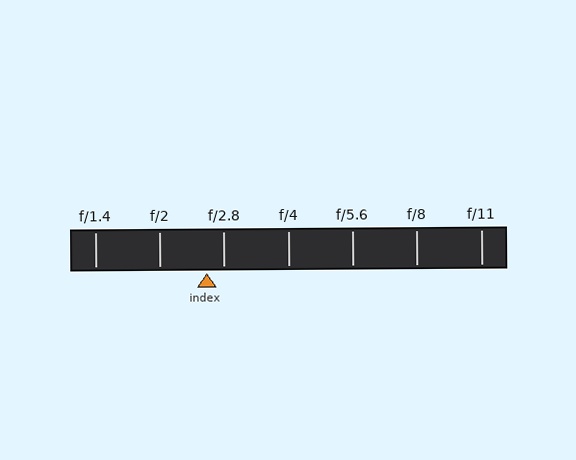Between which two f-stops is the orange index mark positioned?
The index mark is between f/2 and f/2.8.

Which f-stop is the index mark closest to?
The index mark is closest to f/2.8.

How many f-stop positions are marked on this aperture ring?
There are 7 f-stop positions marked.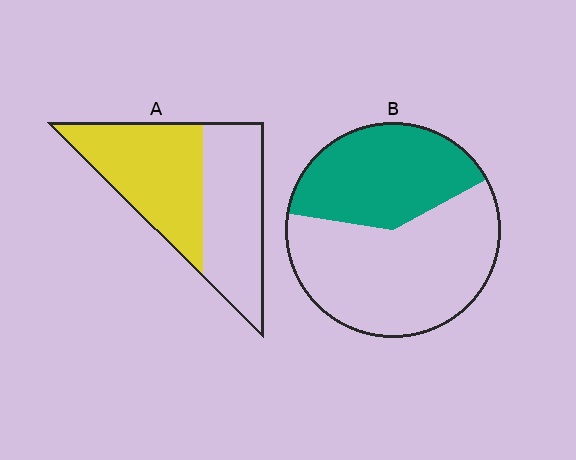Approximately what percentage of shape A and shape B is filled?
A is approximately 50% and B is approximately 40%.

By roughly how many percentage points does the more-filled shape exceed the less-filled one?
By roughly 10 percentage points (A over B).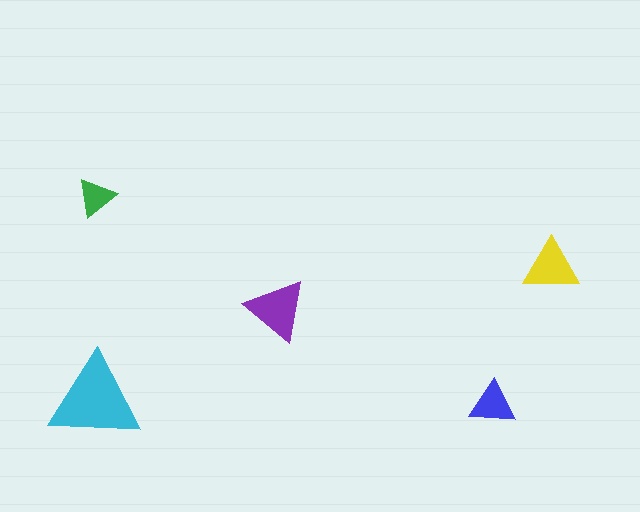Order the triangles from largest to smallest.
the cyan one, the purple one, the yellow one, the blue one, the green one.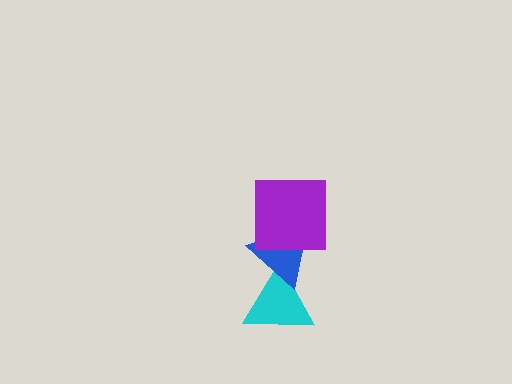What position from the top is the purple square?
The purple square is 1st from the top.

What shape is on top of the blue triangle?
The purple square is on top of the blue triangle.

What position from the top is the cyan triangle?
The cyan triangle is 3rd from the top.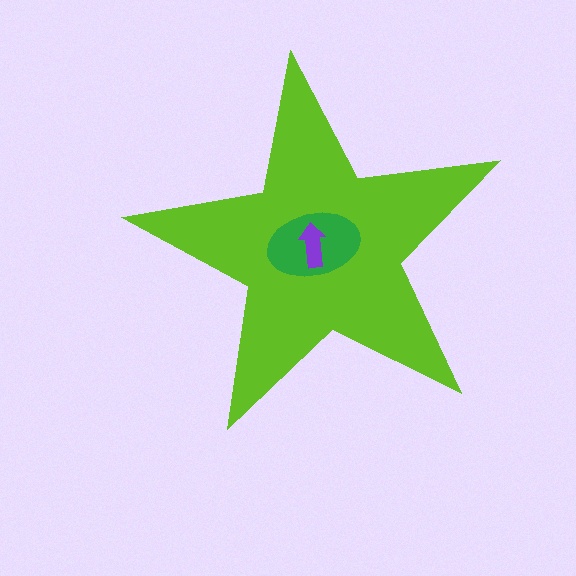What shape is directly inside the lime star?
The green ellipse.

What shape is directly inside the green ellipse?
The purple arrow.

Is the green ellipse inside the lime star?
Yes.